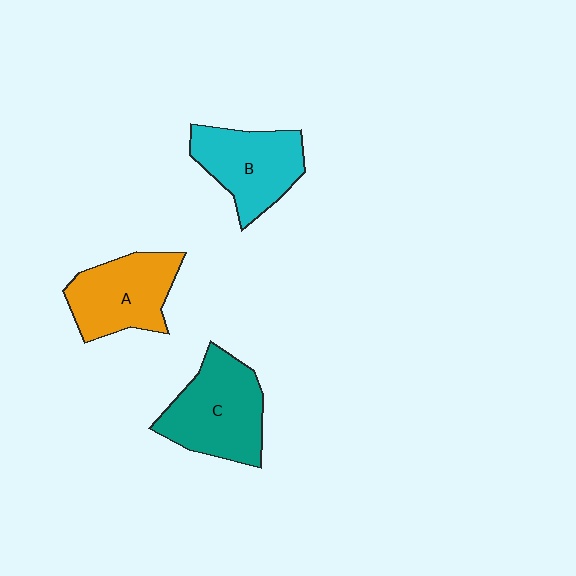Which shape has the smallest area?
Shape A (orange).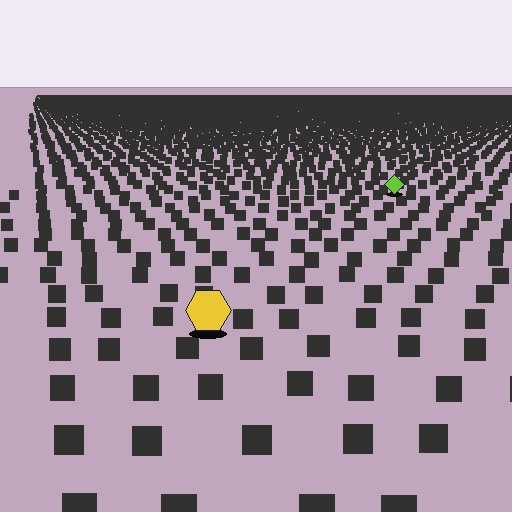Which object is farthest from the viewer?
The lime diamond is farthest from the viewer. It appears smaller and the ground texture around it is denser.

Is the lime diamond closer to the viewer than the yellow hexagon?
No. The yellow hexagon is closer — you can tell from the texture gradient: the ground texture is coarser near it.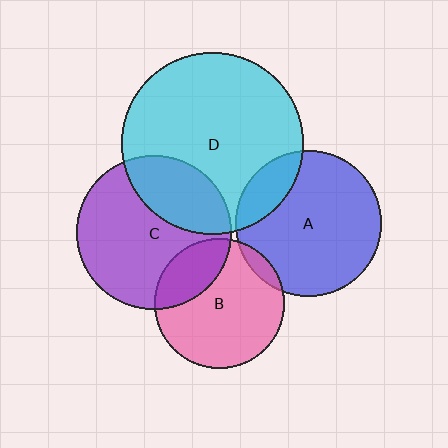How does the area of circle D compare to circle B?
Approximately 1.9 times.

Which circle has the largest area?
Circle D (cyan).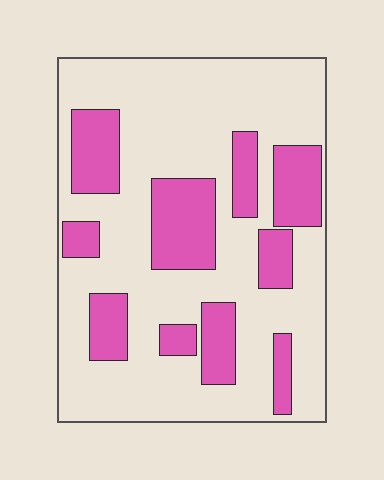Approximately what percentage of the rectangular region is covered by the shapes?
Approximately 30%.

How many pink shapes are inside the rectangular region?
10.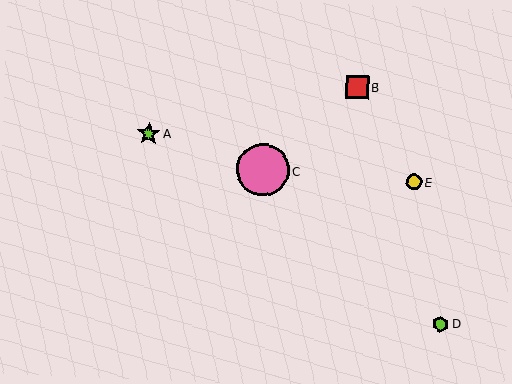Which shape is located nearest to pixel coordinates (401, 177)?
The yellow circle (labeled E) at (414, 182) is nearest to that location.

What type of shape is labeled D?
Shape D is a lime hexagon.